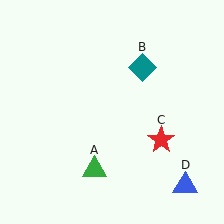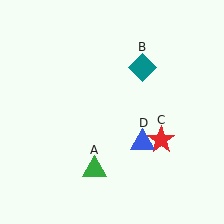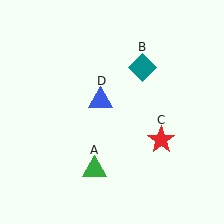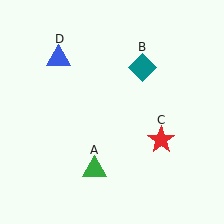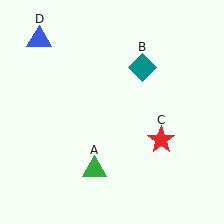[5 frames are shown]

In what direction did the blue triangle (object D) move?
The blue triangle (object D) moved up and to the left.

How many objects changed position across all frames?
1 object changed position: blue triangle (object D).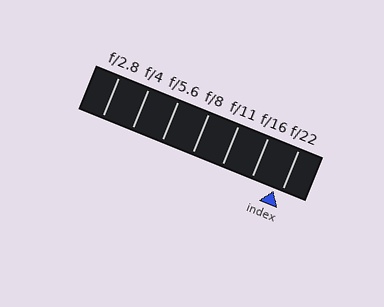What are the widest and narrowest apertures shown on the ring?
The widest aperture shown is f/2.8 and the narrowest is f/22.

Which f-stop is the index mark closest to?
The index mark is closest to f/22.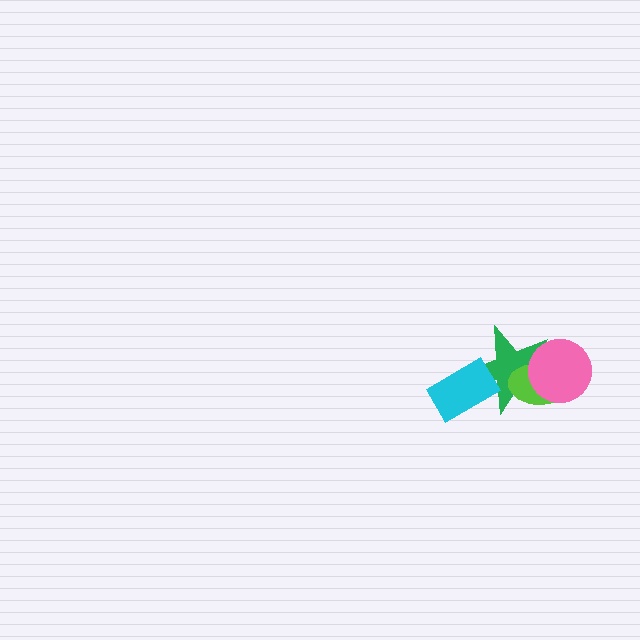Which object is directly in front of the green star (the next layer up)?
The lime ellipse is directly in front of the green star.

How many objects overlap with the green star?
3 objects overlap with the green star.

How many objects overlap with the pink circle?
2 objects overlap with the pink circle.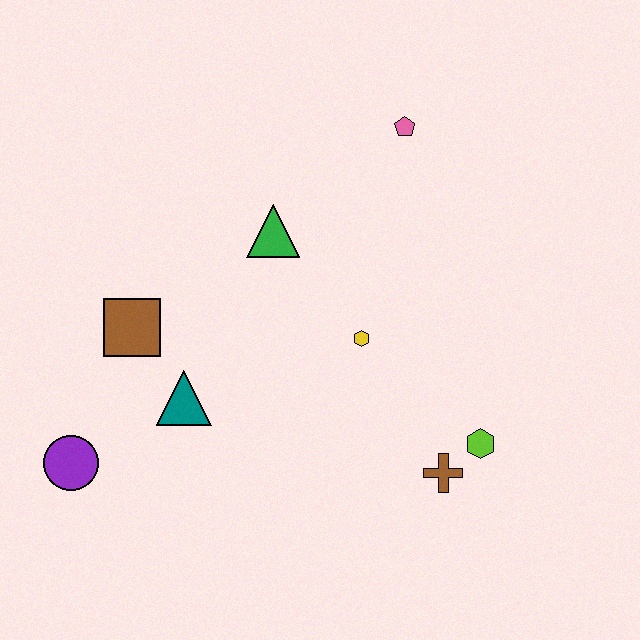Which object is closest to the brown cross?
The lime hexagon is closest to the brown cross.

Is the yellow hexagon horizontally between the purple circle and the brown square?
No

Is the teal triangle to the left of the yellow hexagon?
Yes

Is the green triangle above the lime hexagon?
Yes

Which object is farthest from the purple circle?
The pink pentagon is farthest from the purple circle.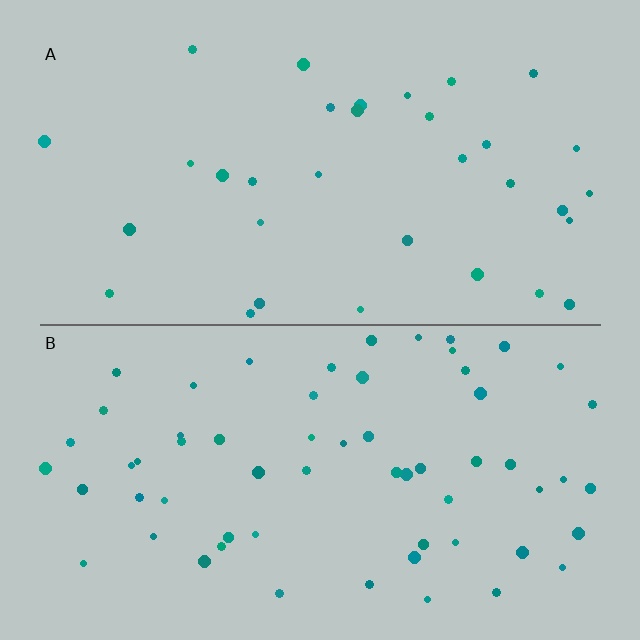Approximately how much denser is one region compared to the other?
Approximately 1.9× — region B over region A.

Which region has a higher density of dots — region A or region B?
B (the bottom).